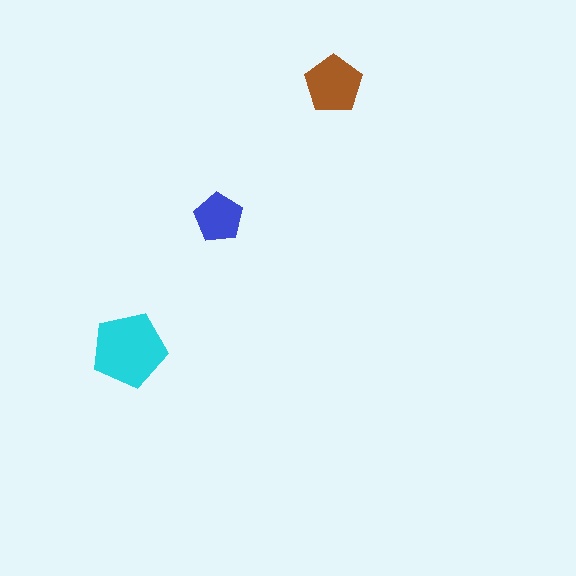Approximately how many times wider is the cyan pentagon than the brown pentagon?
About 1.5 times wider.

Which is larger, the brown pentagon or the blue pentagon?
The brown one.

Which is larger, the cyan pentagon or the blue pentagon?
The cyan one.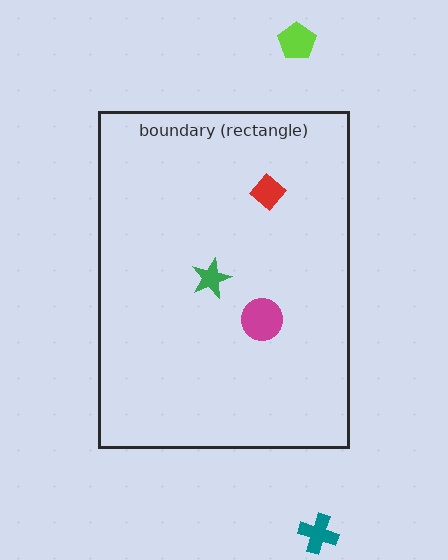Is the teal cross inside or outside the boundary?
Outside.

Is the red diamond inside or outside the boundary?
Inside.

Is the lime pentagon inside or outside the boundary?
Outside.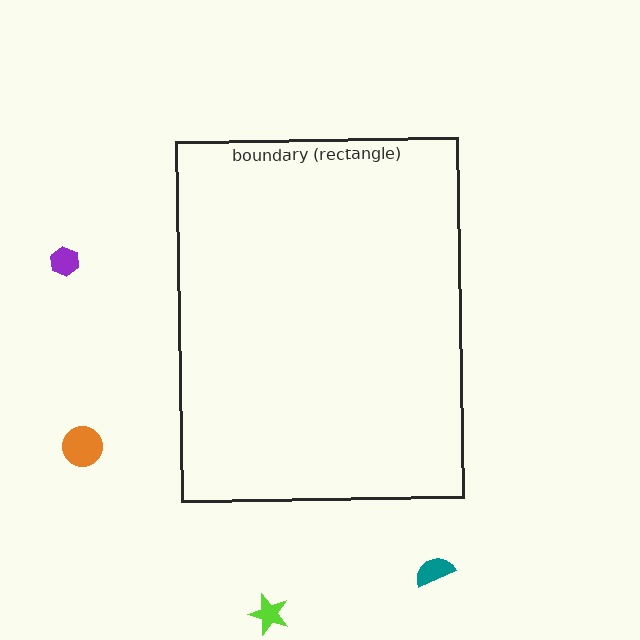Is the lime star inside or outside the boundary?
Outside.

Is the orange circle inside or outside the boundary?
Outside.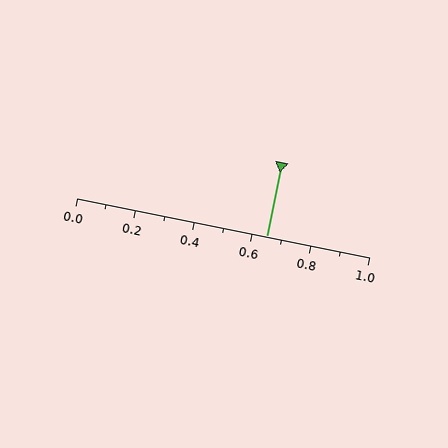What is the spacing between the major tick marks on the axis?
The major ticks are spaced 0.2 apart.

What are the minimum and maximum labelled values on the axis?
The axis runs from 0.0 to 1.0.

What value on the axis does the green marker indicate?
The marker indicates approximately 0.65.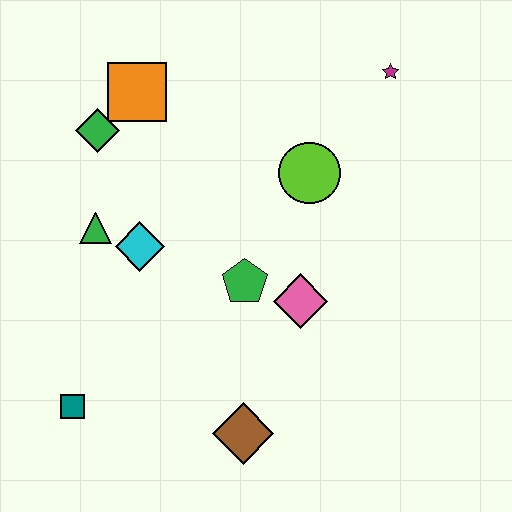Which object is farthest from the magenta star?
The teal square is farthest from the magenta star.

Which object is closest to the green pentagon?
The pink diamond is closest to the green pentagon.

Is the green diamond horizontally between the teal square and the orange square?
Yes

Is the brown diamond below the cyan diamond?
Yes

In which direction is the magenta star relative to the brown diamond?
The magenta star is above the brown diamond.